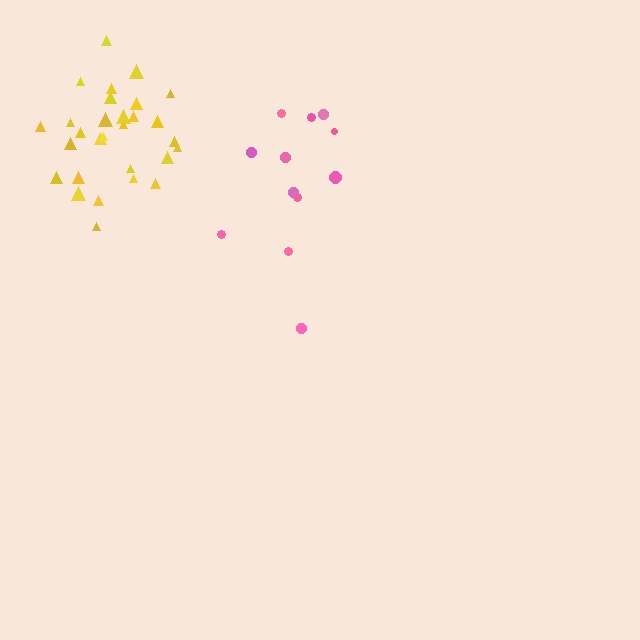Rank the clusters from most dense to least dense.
yellow, pink.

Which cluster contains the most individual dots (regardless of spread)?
Yellow (29).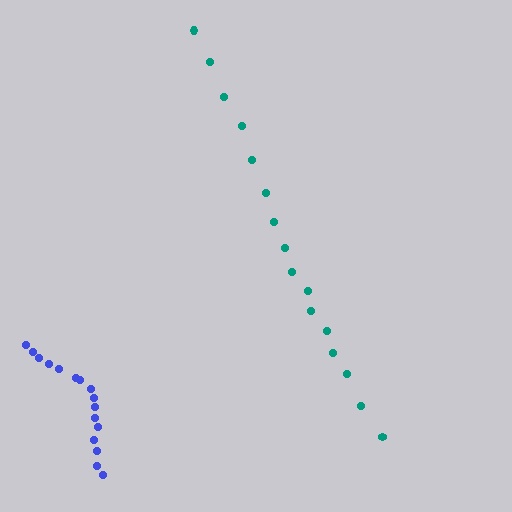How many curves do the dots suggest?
There are 2 distinct paths.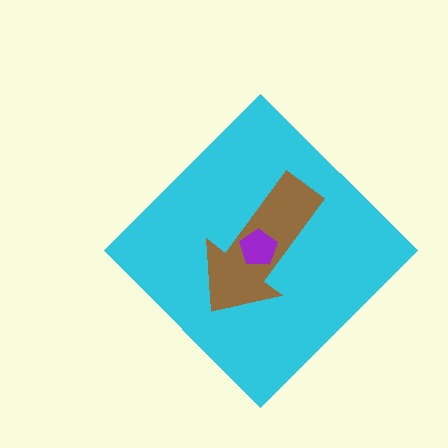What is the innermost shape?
The purple pentagon.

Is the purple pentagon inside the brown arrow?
Yes.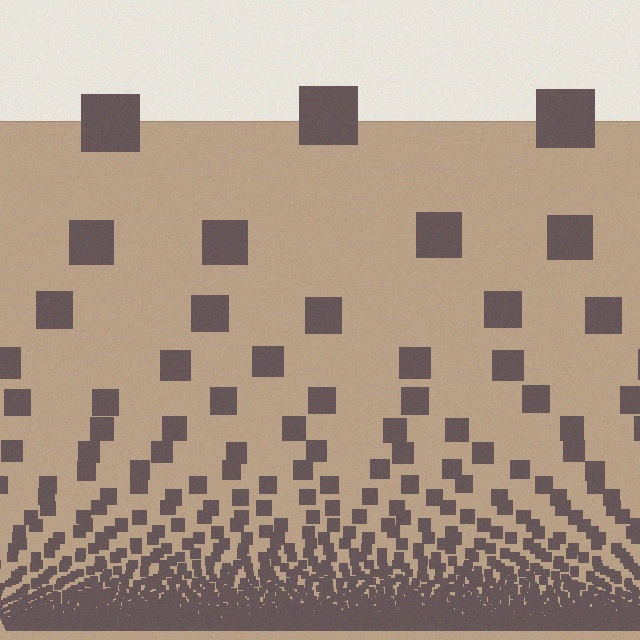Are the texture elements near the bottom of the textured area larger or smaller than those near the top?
Smaller. The gradient is inverted — elements near the bottom are smaller and denser.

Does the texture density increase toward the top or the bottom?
Density increases toward the bottom.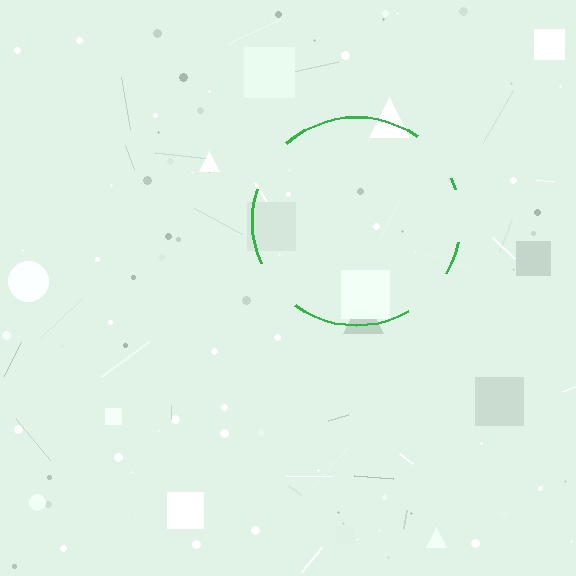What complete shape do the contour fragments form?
The contour fragments form a circle.